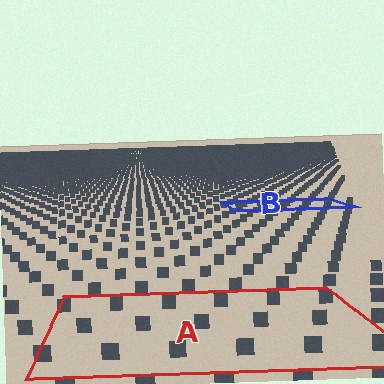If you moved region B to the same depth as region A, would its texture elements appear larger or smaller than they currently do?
They would appear larger. At a closer depth, the same texture elements are projected at a bigger on-screen size.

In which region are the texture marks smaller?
The texture marks are smaller in region B, because it is farther away.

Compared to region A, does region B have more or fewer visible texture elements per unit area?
Region B has more texture elements per unit area — they are packed more densely because it is farther away.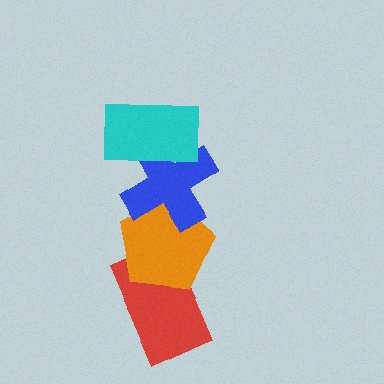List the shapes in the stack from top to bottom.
From top to bottom: the cyan rectangle, the blue cross, the orange pentagon, the red rectangle.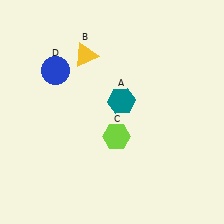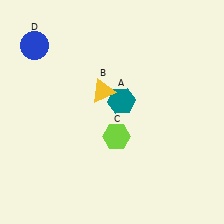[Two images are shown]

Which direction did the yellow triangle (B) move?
The yellow triangle (B) moved down.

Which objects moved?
The objects that moved are: the yellow triangle (B), the blue circle (D).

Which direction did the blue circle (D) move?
The blue circle (D) moved up.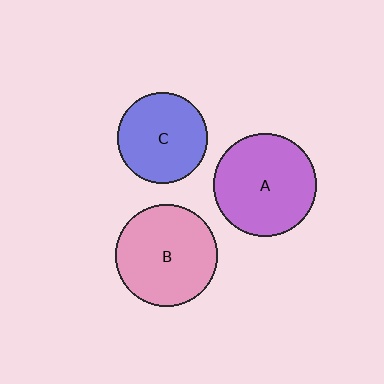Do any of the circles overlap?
No, none of the circles overlap.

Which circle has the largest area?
Circle A (purple).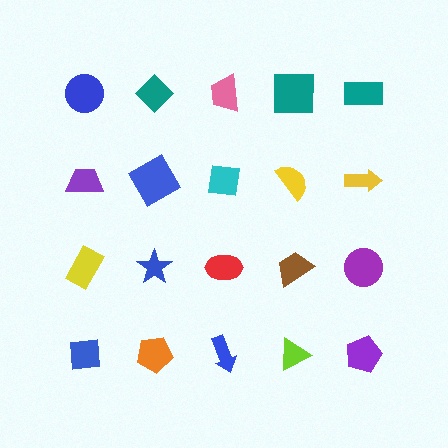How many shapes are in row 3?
5 shapes.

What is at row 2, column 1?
A purple trapezoid.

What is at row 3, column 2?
A blue star.